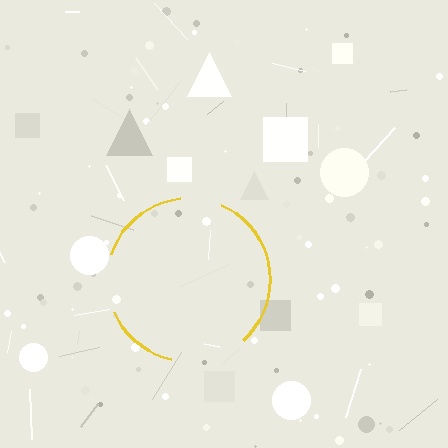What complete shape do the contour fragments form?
The contour fragments form a circle.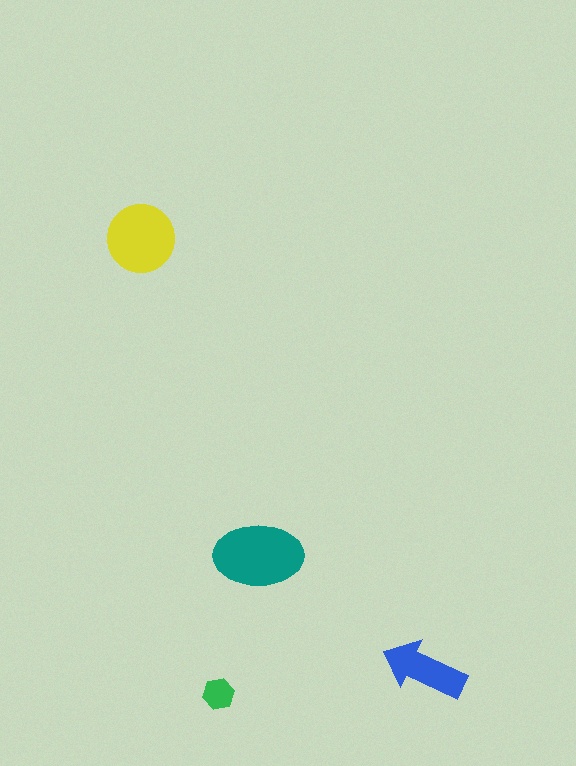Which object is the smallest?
The green hexagon.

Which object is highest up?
The yellow circle is topmost.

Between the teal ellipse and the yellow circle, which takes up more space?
The teal ellipse.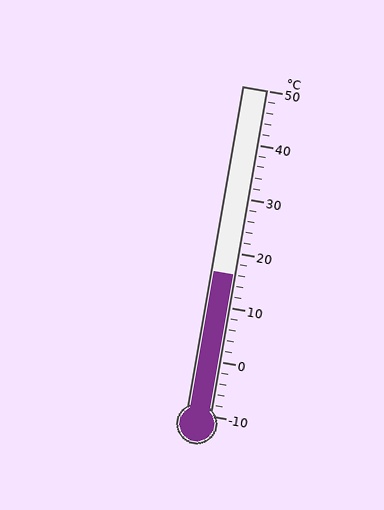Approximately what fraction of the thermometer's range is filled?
The thermometer is filled to approximately 45% of its range.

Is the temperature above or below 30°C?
The temperature is below 30°C.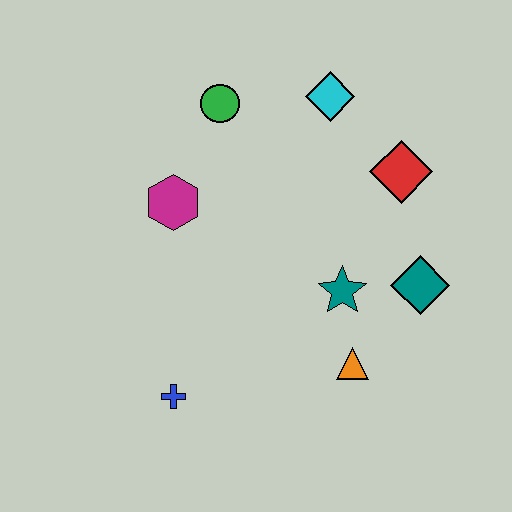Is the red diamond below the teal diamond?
No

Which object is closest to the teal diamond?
The teal star is closest to the teal diamond.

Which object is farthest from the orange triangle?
The green circle is farthest from the orange triangle.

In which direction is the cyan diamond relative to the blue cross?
The cyan diamond is above the blue cross.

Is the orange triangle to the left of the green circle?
No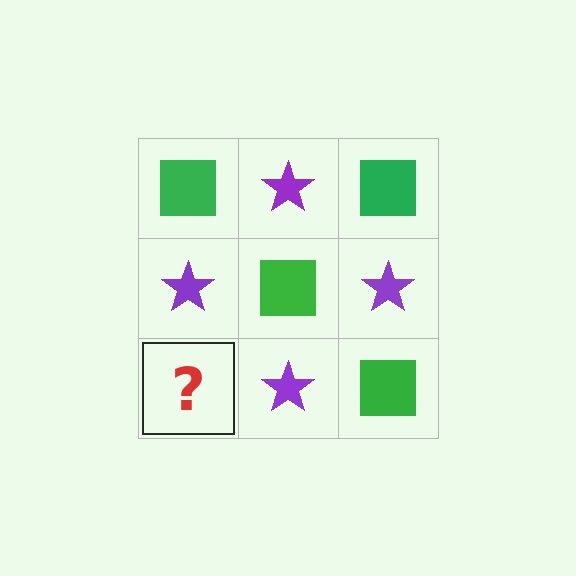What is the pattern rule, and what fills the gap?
The rule is that it alternates green square and purple star in a checkerboard pattern. The gap should be filled with a green square.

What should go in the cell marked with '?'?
The missing cell should contain a green square.